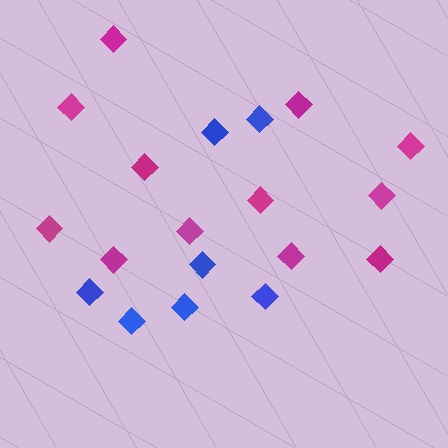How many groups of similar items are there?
There are 2 groups: one group of magenta diamonds (12) and one group of blue diamonds (7).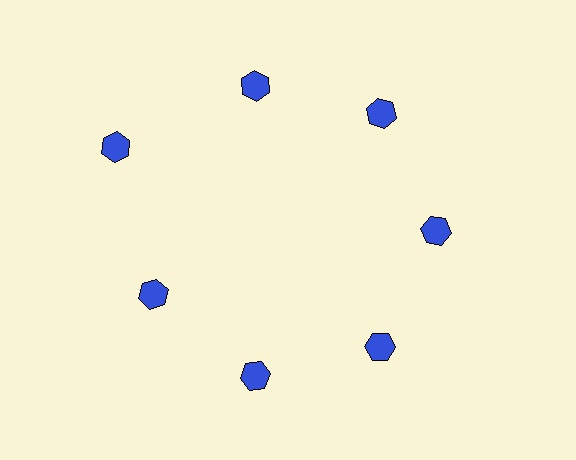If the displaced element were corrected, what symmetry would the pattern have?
It would have 7-fold rotational symmetry — the pattern would map onto itself every 51 degrees.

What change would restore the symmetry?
The symmetry would be restored by moving it inward, back onto the ring so that all 7 hexagons sit at equal angles and equal distance from the center.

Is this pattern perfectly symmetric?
No. The 7 blue hexagons are arranged in a ring, but one element near the 10 o'clock position is pushed outward from the center, breaking the 7-fold rotational symmetry.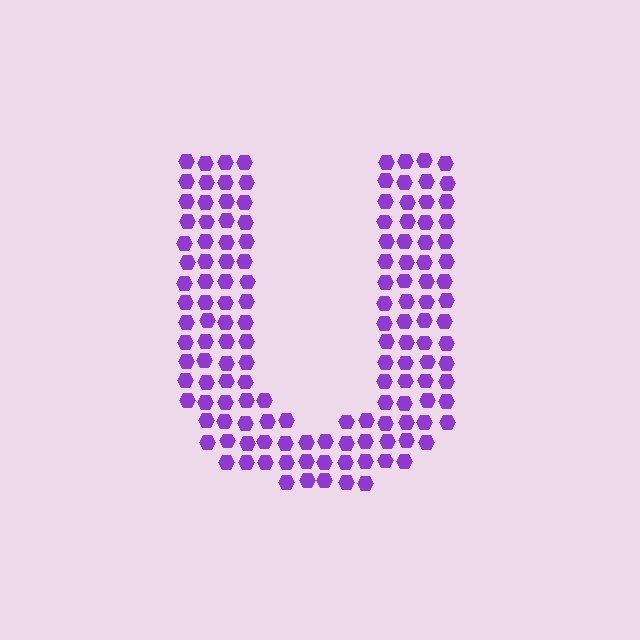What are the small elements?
The small elements are hexagons.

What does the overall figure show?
The overall figure shows the letter U.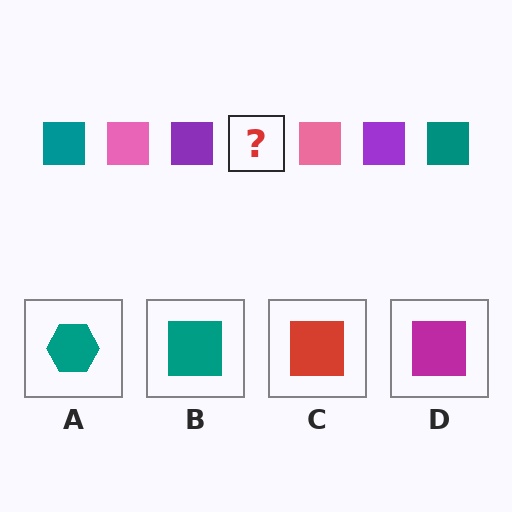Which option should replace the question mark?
Option B.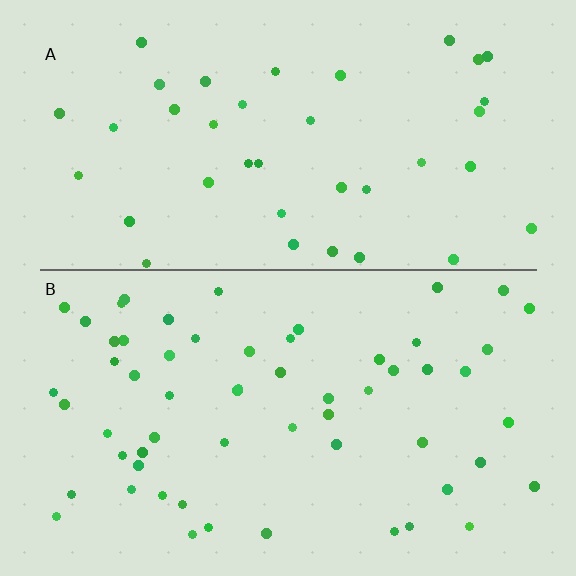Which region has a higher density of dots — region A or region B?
B (the bottom).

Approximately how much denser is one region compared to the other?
Approximately 1.5× — region B over region A.